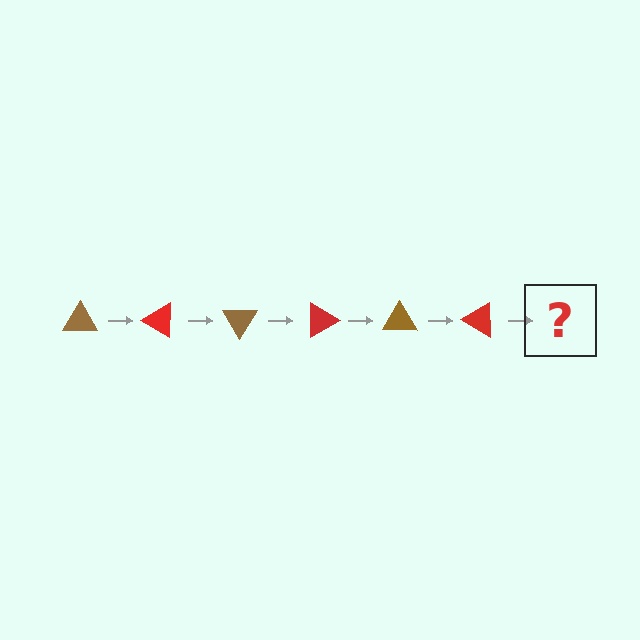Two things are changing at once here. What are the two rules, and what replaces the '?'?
The two rules are that it rotates 30 degrees each step and the color cycles through brown and red. The '?' should be a brown triangle, rotated 180 degrees from the start.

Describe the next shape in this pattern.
It should be a brown triangle, rotated 180 degrees from the start.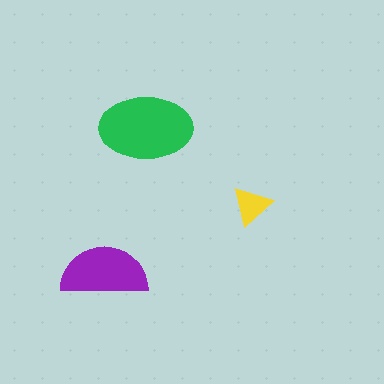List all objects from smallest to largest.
The yellow triangle, the purple semicircle, the green ellipse.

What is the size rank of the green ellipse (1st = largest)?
1st.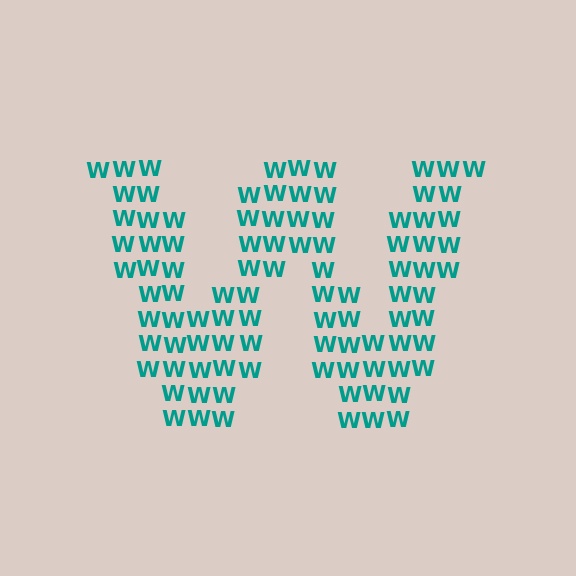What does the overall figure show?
The overall figure shows the letter W.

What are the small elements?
The small elements are letter W's.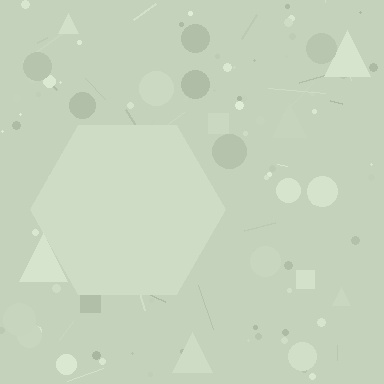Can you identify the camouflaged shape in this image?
The camouflaged shape is a hexagon.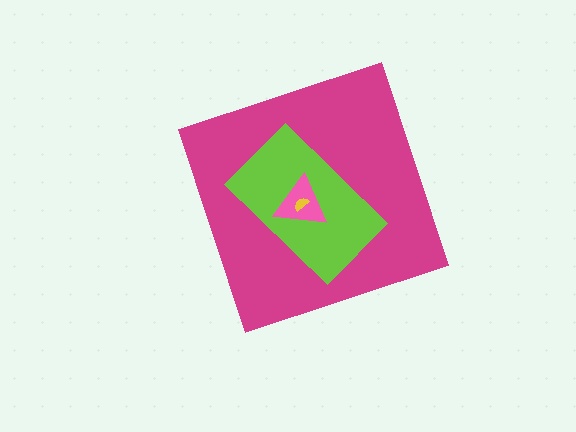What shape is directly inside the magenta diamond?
The lime rectangle.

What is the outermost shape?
The magenta diamond.